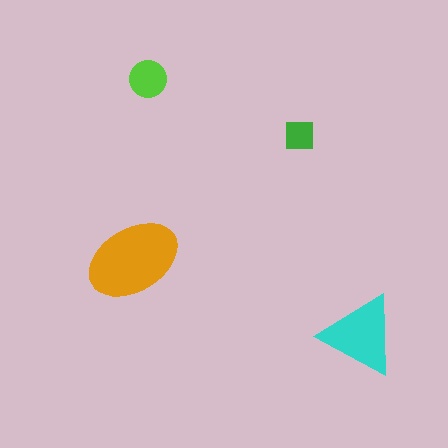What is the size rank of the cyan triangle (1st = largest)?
2nd.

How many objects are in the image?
There are 4 objects in the image.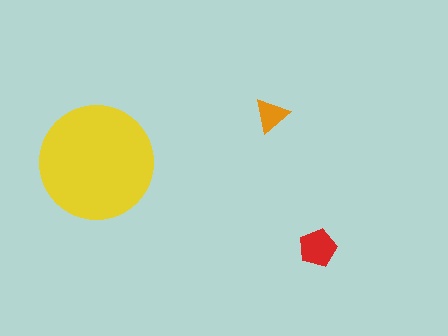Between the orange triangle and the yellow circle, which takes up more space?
The yellow circle.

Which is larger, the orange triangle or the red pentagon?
The red pentagon.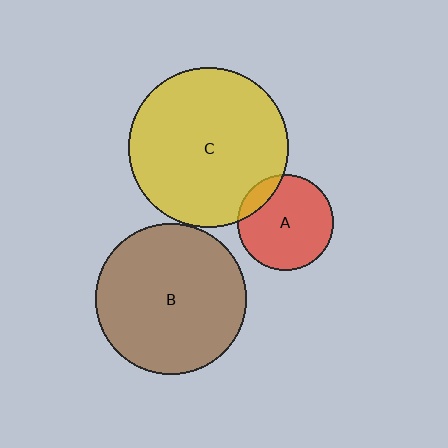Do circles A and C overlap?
Yes.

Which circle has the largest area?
Circle C (yellow).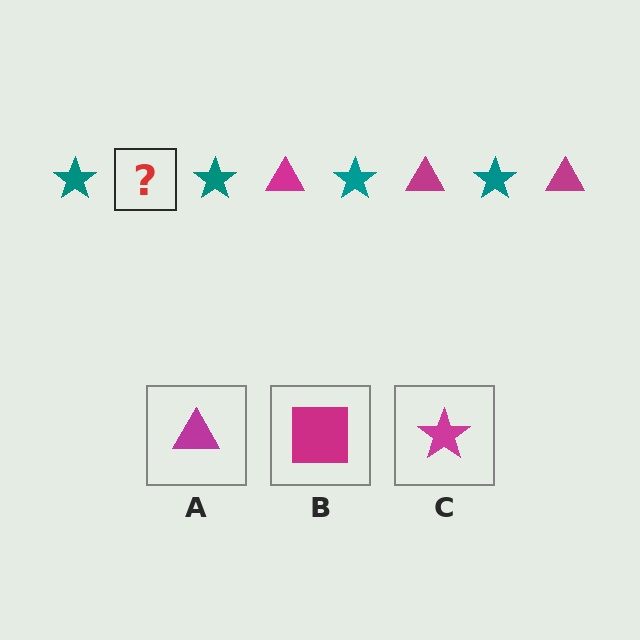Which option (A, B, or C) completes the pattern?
A.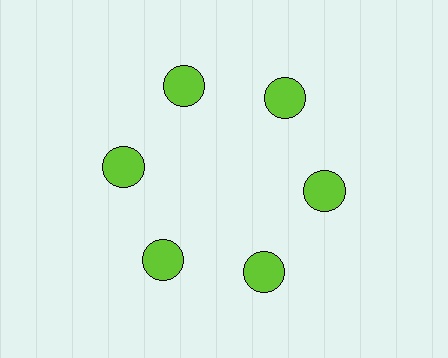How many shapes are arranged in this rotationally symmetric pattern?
There are 6 shapes, arranged in 6 groups of 1.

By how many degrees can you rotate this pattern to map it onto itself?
The pattern maps onto itself every 60 degrees of rotation.